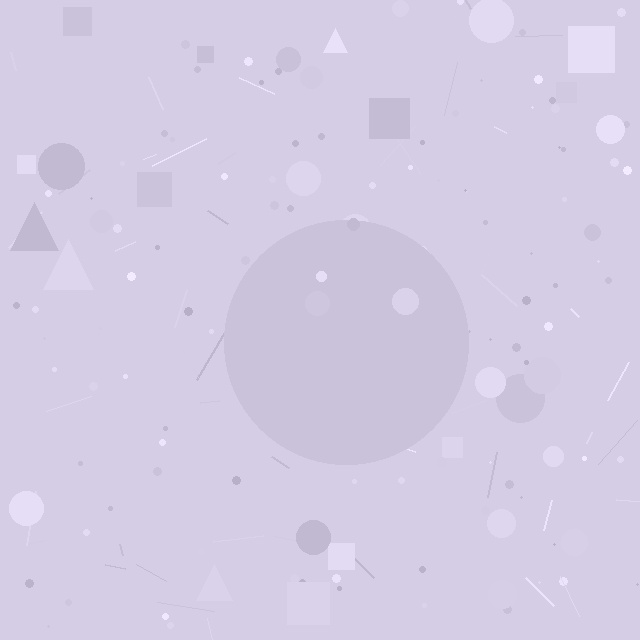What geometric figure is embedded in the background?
A circle is embedded in the background.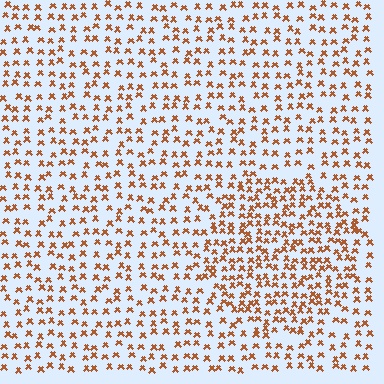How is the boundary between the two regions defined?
The boundary is defined by a change in element density (approximately 1.7x ratio). All elements are the same color, size, and shape.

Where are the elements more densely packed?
The elements are more densely packed inside the circle boundary.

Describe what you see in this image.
The image contains small brown elements arranged at two different densities. A circle-shaped region is visible where the elements are more densely packed than the surrounding area.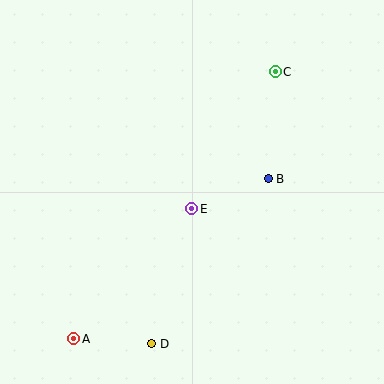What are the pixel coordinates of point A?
Point A is at (74, 339).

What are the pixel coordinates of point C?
Point C is at (275, 72).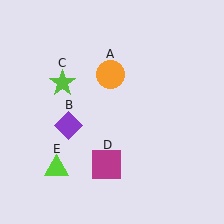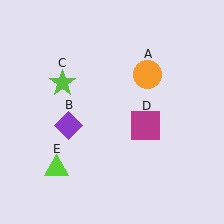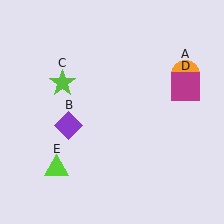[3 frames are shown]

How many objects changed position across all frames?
2 objects changed position: orange circle (object A), magenta square (object D).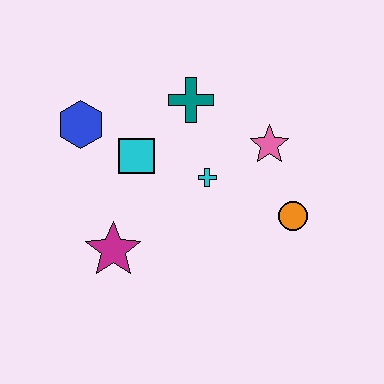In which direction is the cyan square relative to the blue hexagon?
The cyan square is to the right of the blue hexagon.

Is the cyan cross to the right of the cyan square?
Yes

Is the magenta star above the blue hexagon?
No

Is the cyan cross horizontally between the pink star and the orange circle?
No